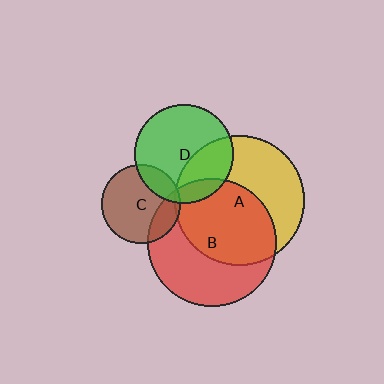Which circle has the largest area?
Circle A (yellow).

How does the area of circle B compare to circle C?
Approximately 2.6 times.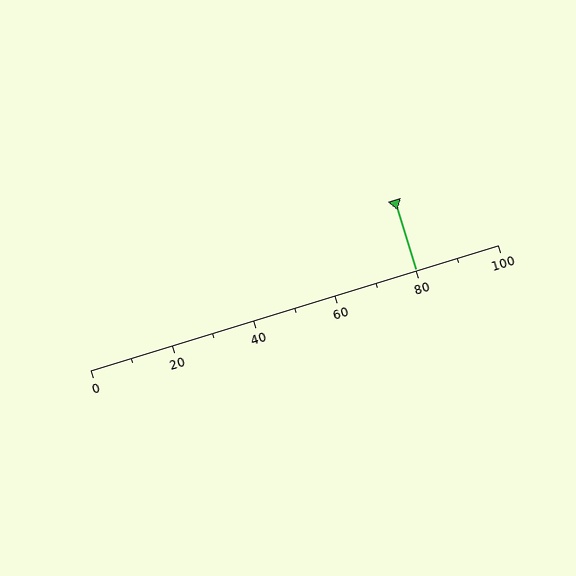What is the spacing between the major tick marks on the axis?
The major ticks are spaced 20 apart.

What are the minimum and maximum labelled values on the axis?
The axis runs from 0 to 100.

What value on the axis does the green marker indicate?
The marker indicates approximately 80.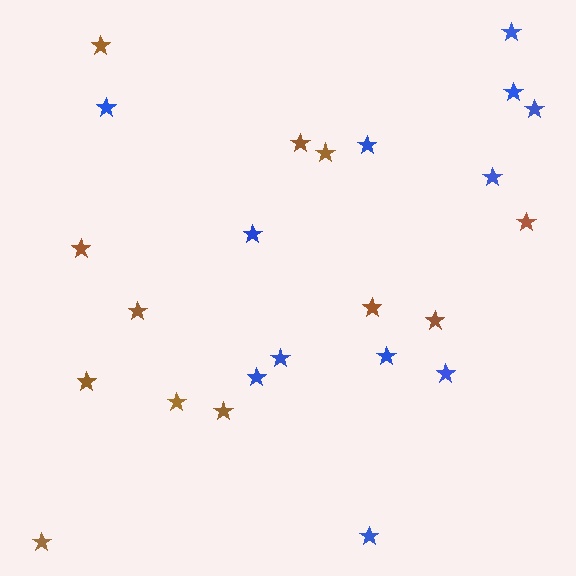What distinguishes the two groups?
There are 2 groups: one group of brown stars (12) and one group of blue stars (12).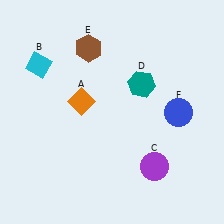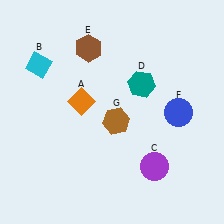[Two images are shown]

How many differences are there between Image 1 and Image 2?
There is 1 difference between the two images.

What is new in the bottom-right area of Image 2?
A brown hexagon (G) was added in the bottom-right area of Image 2.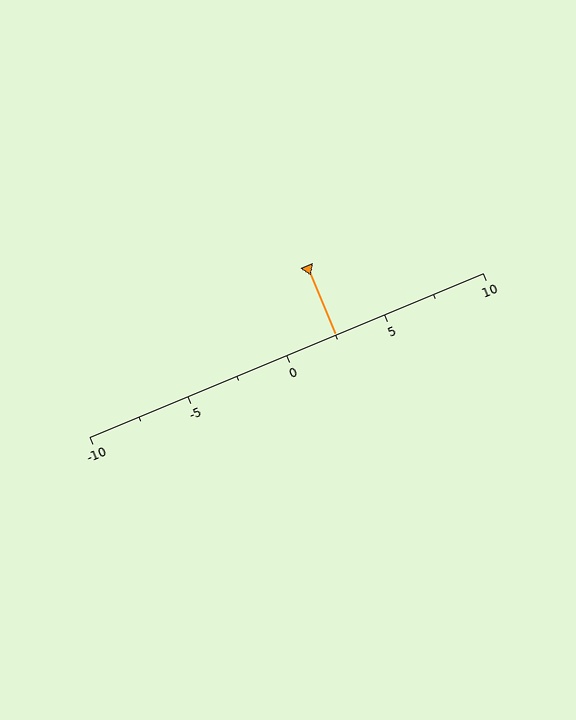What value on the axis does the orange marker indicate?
The marker indicates approximately 2.5.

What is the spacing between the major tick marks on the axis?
The major ticks are spaced 5 apart.